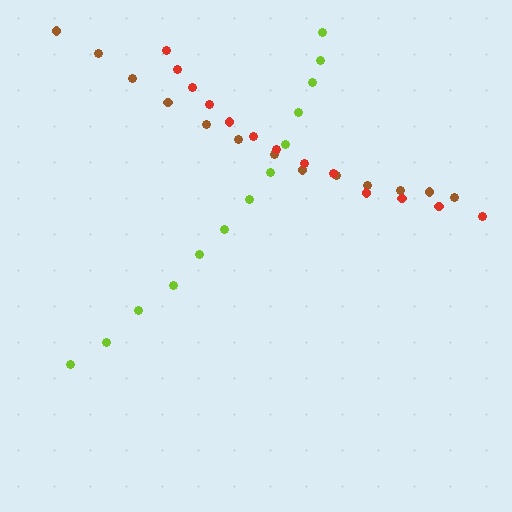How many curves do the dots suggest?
There are 3 distinct paths.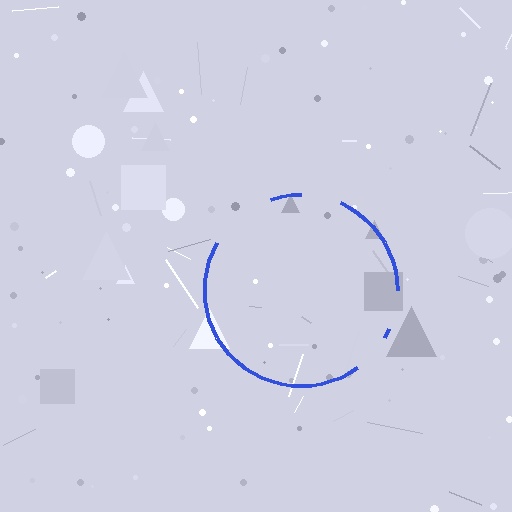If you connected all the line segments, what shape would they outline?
They would outline a circle.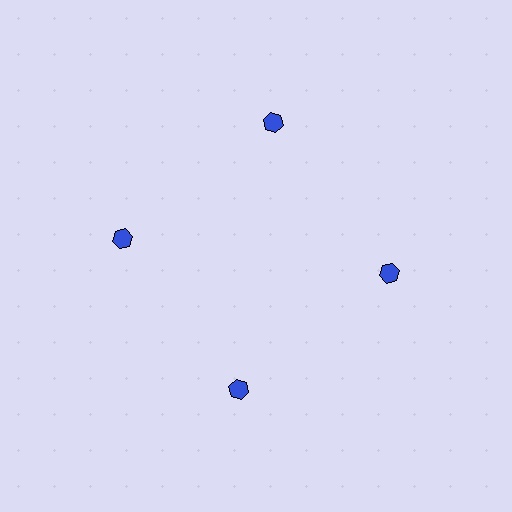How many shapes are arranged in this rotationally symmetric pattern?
There are 4 shapes, arranged in 4 groups of 1.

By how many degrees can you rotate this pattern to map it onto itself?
The pattern maps onto itself every 90 degrees of rotation.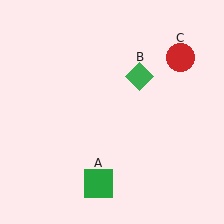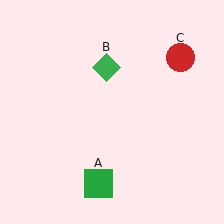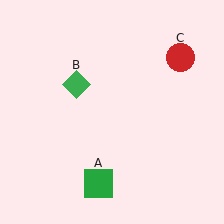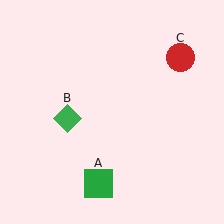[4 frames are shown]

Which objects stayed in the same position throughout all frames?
Green square (object A) and red circle (object C) remained stationary.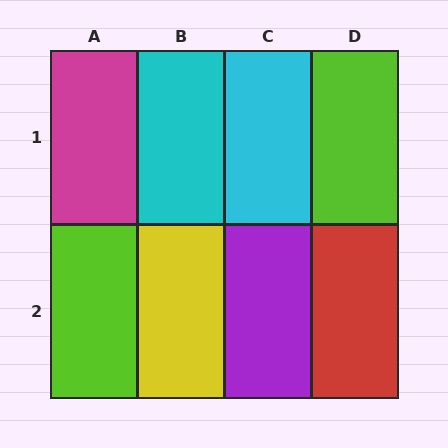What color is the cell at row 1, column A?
Magenta.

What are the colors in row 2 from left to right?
Lime, yellow, purple, red.